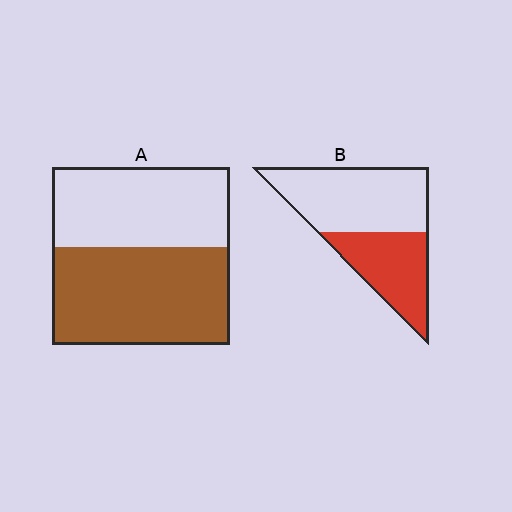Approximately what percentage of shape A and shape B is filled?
A is approximately 55% and B is approximately 40%.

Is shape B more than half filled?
No.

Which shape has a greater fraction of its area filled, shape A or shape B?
Shape A.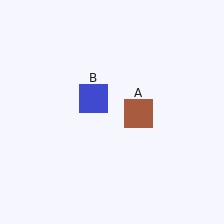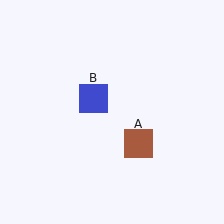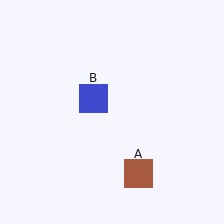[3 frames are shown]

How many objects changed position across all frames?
1 object changed position: brown square (object A).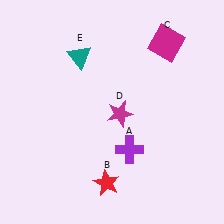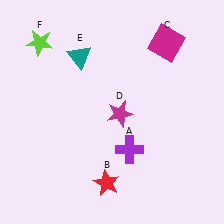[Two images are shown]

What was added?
A lime star (F) was added in Image 2.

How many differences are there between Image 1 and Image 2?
There is 1 difference between the two images.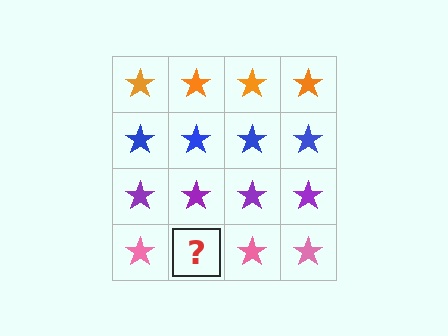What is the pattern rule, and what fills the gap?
The rule is that each row has a consistent color. The gap should be filled with a pink star.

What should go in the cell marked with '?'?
The missing cell should contain a pink star.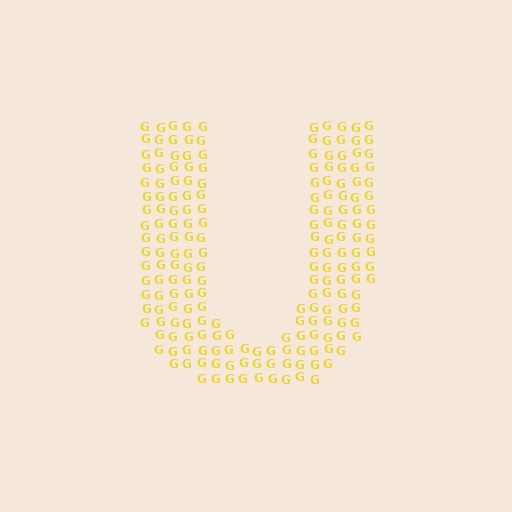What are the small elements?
The small elements are letter G's.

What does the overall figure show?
The overall figure shows the letter U.